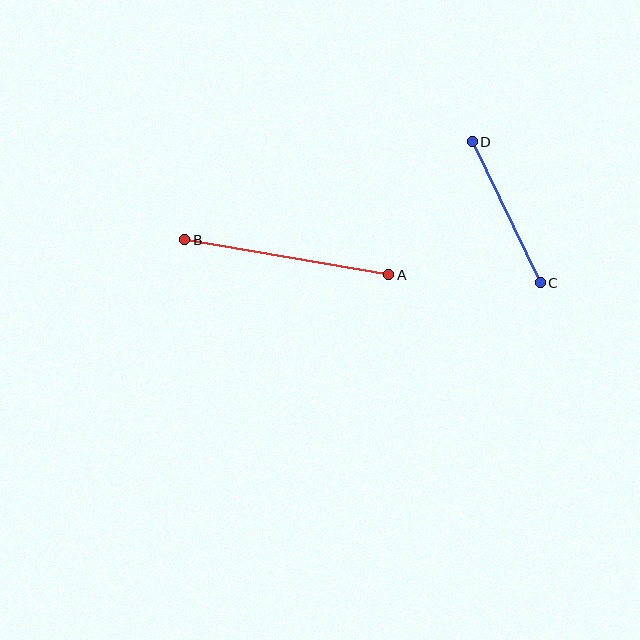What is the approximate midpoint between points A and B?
The midpoint is at approximately (287, 257) pixels.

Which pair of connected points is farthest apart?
Points A and B are farthest apart.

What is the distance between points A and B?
The distance is approximately 207 pixels.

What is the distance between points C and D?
The distance is approximately 157 pixels.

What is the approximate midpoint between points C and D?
The midpoint is at approximately (506, 212) pixels.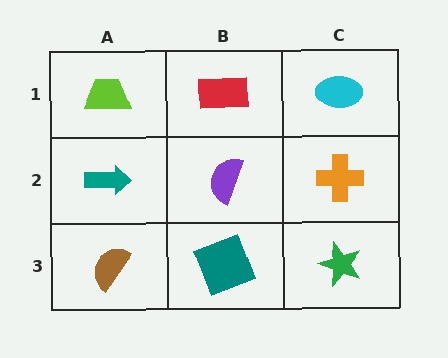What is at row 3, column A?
A brown semicircle.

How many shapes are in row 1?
3 shapes.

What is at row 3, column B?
A teal square.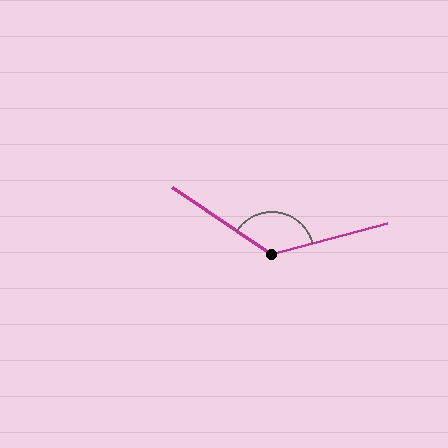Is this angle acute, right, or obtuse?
It is obtuse.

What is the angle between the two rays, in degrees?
Approximately 131 degrees.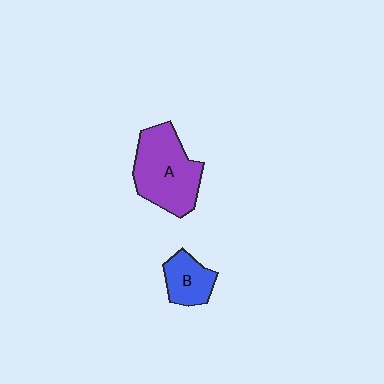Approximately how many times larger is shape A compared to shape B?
Approximately 2.1 times.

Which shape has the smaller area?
Shape B (blue).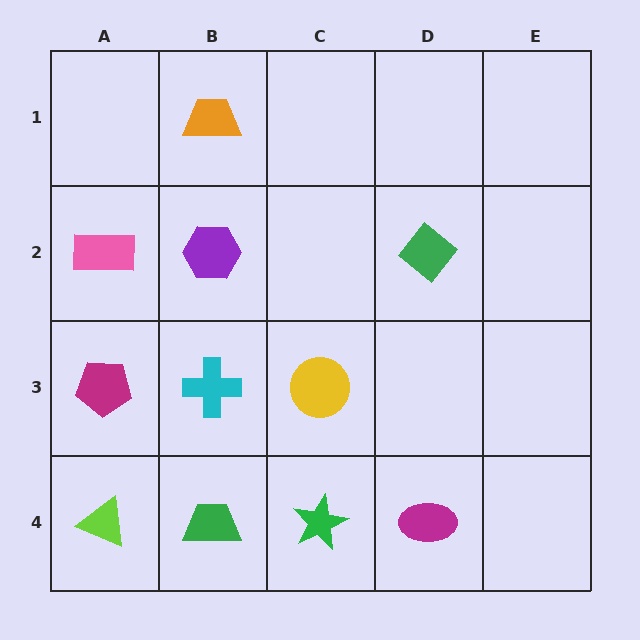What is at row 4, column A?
A lime triangle.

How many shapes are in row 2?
3 shapes.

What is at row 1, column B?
An orange trapezoid.